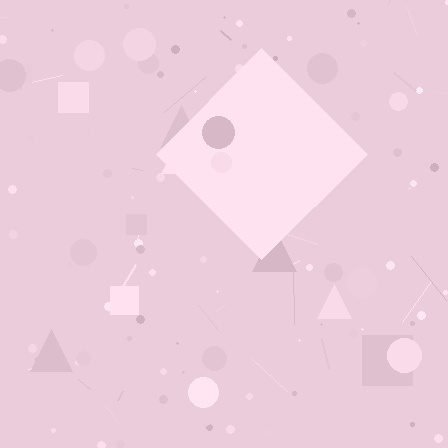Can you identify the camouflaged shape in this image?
The camouflaged shape is a diamond.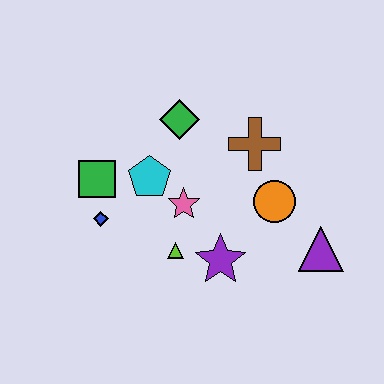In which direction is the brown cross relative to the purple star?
The brown cross is above the purple star.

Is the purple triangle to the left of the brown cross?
No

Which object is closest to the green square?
The blue diamond is closest to the green square.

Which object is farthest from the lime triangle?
The purple triangle is farthest from the lime triangle.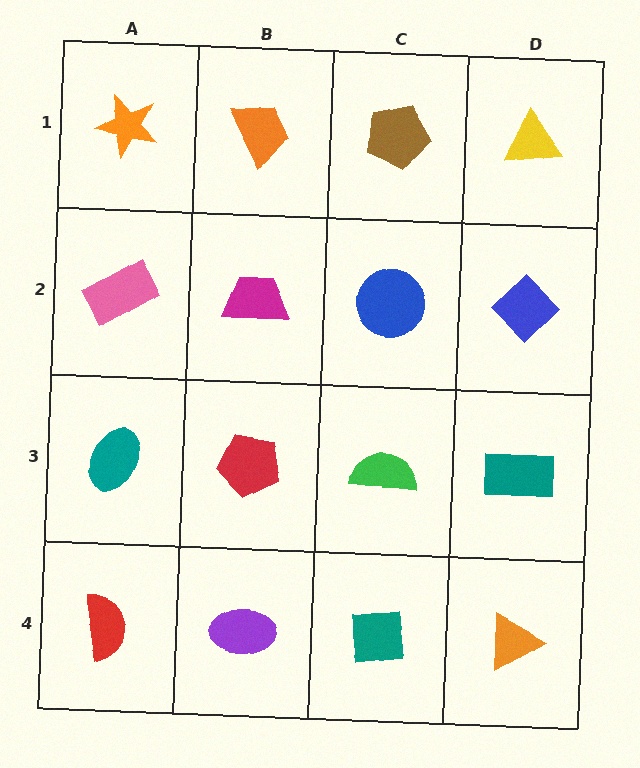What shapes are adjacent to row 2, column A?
An orange star (row 1, column A), a teal ellipse (row 3, column A), a magenta trapezoid (row 2, column B).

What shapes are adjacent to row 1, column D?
A blue diamond (row 2, column D), a brown pentagon (row 1, column C).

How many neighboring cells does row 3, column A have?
3.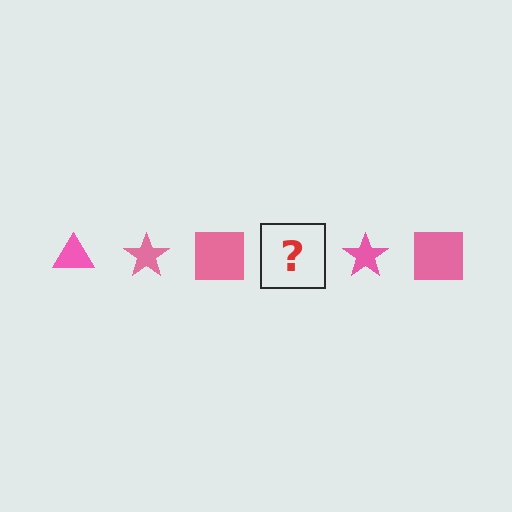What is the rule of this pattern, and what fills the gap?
The rule is that the pattern cycles through triangle, star, square shapes in pink. The gap should be filled with a pink triangle.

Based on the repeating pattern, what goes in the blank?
The blank should be a pink triangle.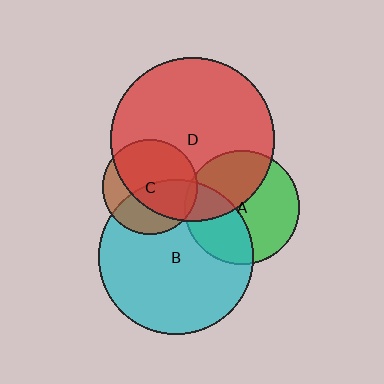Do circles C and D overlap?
Yes.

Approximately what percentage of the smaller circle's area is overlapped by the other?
Approximately 70%.